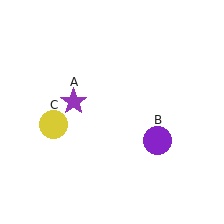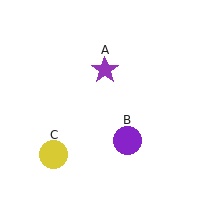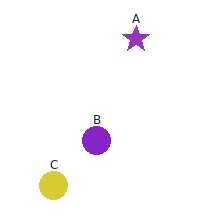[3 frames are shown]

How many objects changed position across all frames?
3 objects changed position: purple star (object A), purple circle (object B), yellow circle (object C).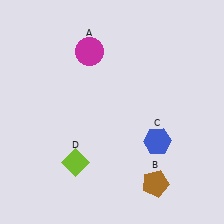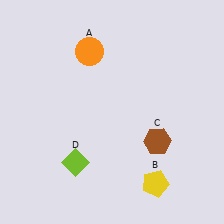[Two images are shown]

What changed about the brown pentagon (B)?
In Image 1, B is brown. In Image 2, it changed to yellow.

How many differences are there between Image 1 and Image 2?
There are 3 differences between the two images.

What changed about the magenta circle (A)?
In Image 1, A is magenta. In Image 2, it changed to orange.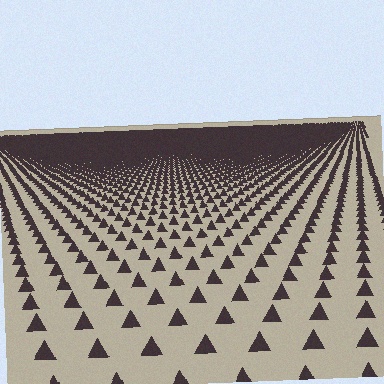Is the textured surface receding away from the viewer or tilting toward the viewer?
The surface is receding away from the viewer. Texture elements get smaller and denser toward the top.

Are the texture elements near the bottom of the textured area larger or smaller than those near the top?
Larger. Near the bottom, elements are closer to the viewer and appear at a bigger on-screen size.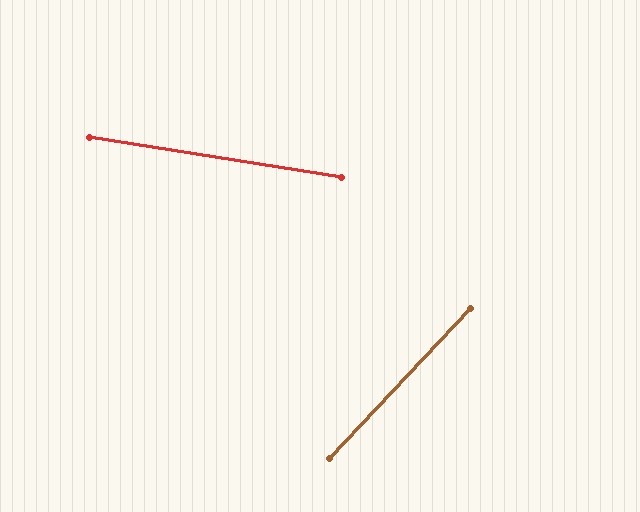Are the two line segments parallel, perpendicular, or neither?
Neither parallel nor perpendicular — they differ by about 56°.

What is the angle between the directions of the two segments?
Approximately 56 degrees.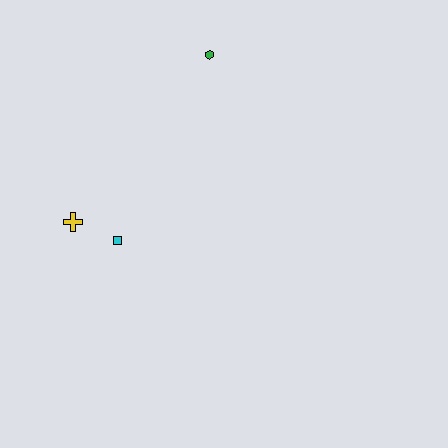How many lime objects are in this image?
There are no lime objects.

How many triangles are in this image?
There are no triangles.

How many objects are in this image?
There are 3 objects.